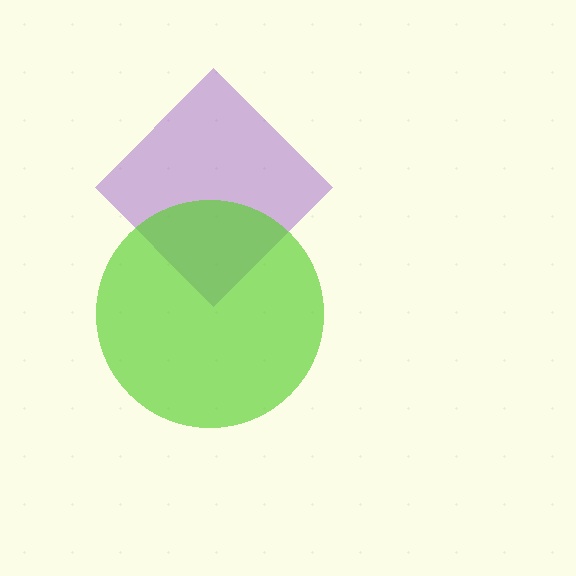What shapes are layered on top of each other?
The layered shapes are: a purple diamond, a lime circle.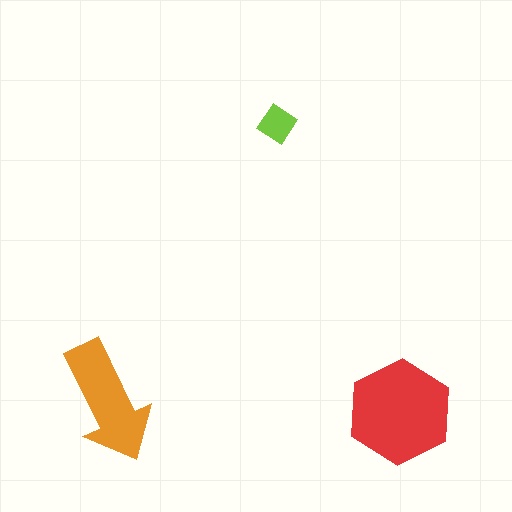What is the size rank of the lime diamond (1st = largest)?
3rd.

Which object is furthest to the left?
The orange arrow is leftmost.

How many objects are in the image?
There are 3 objects in the image.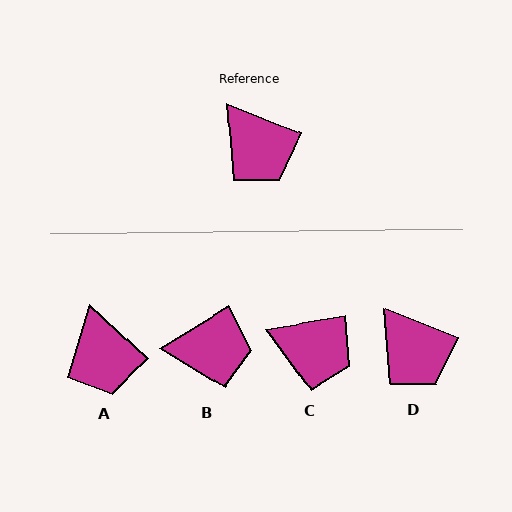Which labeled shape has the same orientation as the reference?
D.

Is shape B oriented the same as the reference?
No, it is off by about 53 degrees.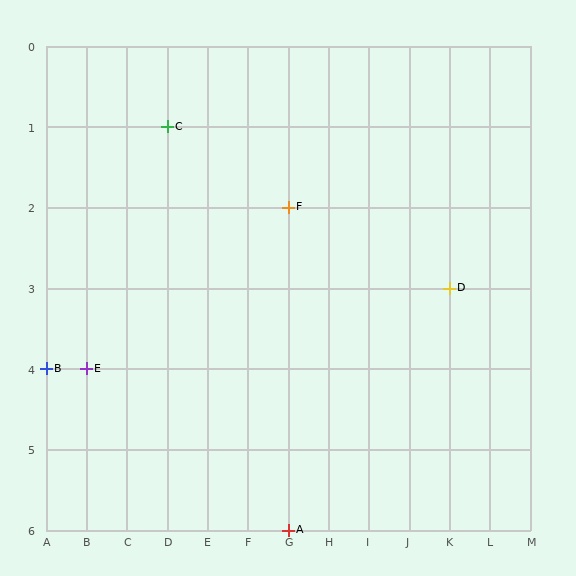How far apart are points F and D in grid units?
Points F and D are 4 columns and 1 row apart (about 4.1 grid units diagonally).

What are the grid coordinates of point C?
Point C is at grid coordinates (D, 1).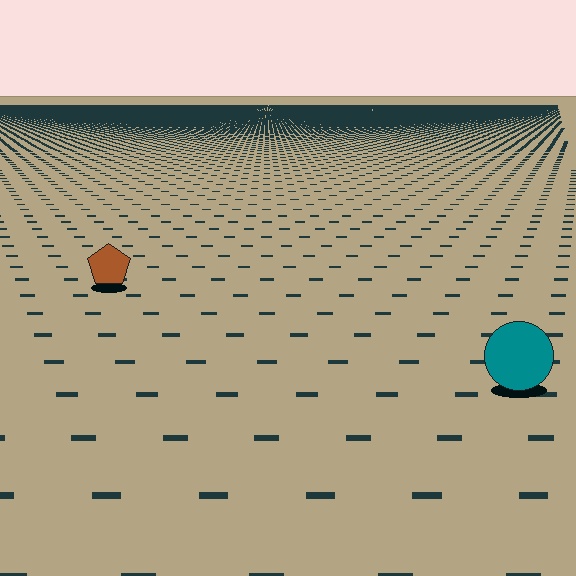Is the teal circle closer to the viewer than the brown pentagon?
Yes. The teal circle is closer — you can tell from the texture gradient: the ground texture is coarser near it.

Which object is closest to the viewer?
The teal circle is closest. The texture marks near it are larger and more spread out.